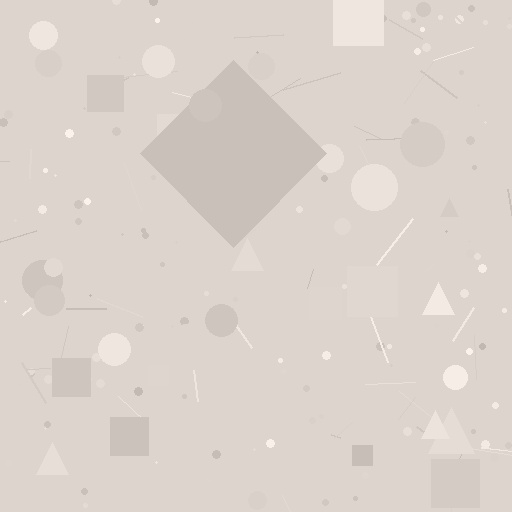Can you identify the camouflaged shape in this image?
The camouflaged shape is a diamond.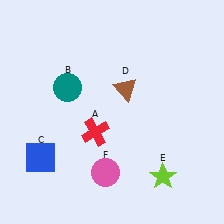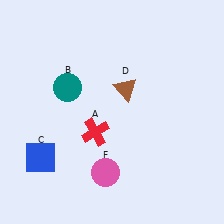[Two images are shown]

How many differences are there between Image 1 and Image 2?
There is 1 difference between the two images.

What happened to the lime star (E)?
The lime star (E) was removed in Image 2. It was in the bottom-right area of Image 1.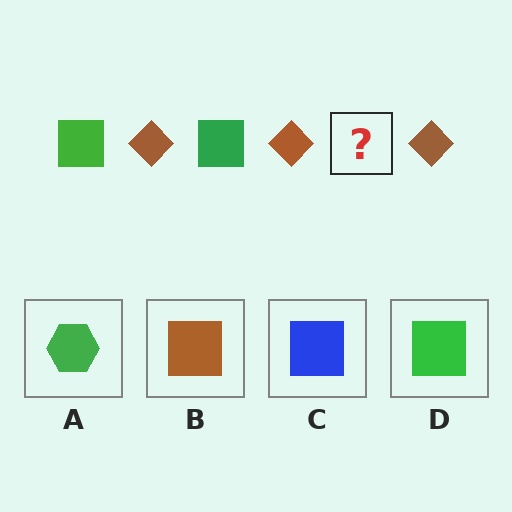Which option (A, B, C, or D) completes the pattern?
D.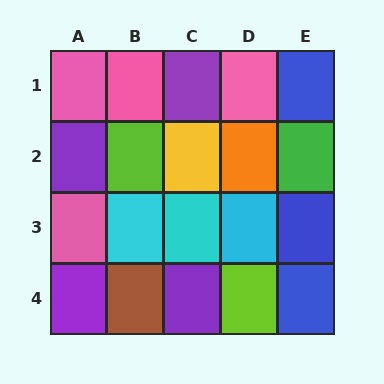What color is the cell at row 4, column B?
Brown.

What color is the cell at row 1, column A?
Pink.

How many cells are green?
1 cell is green.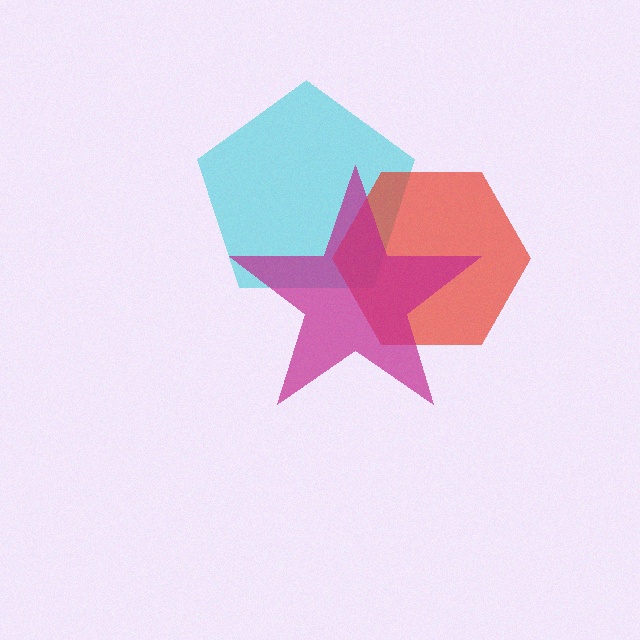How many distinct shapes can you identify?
There are 3 distinct shapes: a cyan pentagon, a red hexagon, a magenta star.